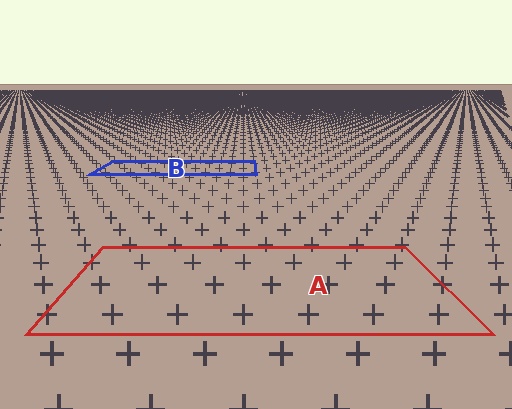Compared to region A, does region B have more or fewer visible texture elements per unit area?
Region B has more texture elements per unit area — they are packed more densely because it is farther away.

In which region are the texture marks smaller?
The texture marks are smaller in region B, because it is farther away.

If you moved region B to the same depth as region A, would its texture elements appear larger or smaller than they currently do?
They would appear larger. At a closer depth, the same texture elements are projected at a bigger on-screen size.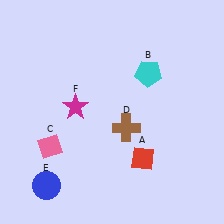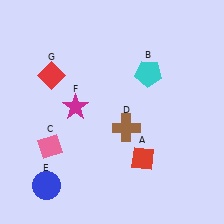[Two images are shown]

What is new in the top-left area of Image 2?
A red diamond (G) was added in the top-left area of Image 2.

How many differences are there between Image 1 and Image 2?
There is 1 difference between the two images.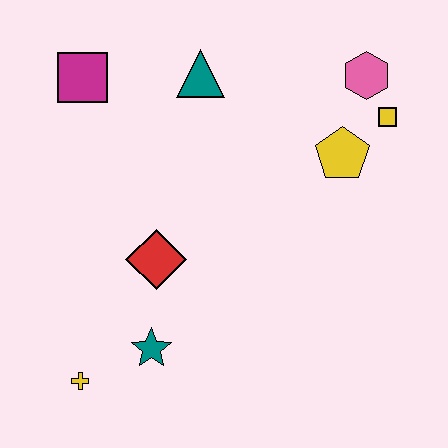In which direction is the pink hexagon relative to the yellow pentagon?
The pink hexagon is above the yellow pentagon.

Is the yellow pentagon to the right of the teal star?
Yes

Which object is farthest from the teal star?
The pink hexagon is farthest from the teal star.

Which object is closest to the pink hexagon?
The yellow square is closest to the pink hexagon.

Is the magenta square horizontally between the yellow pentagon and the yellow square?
No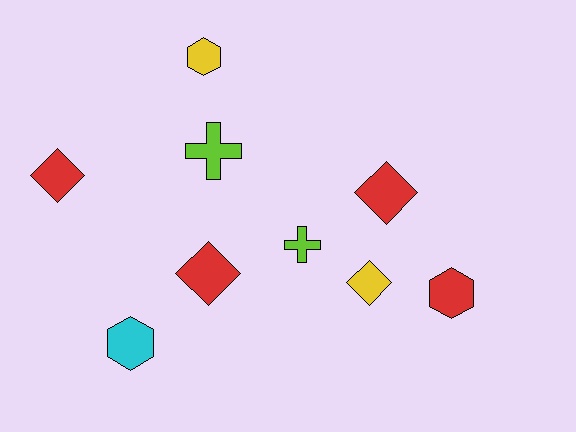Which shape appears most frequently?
Diamond, with 4 objects.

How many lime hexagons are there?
There are no lime hexagons.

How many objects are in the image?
There are 9 objects.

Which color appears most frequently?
Red, with 4 objects.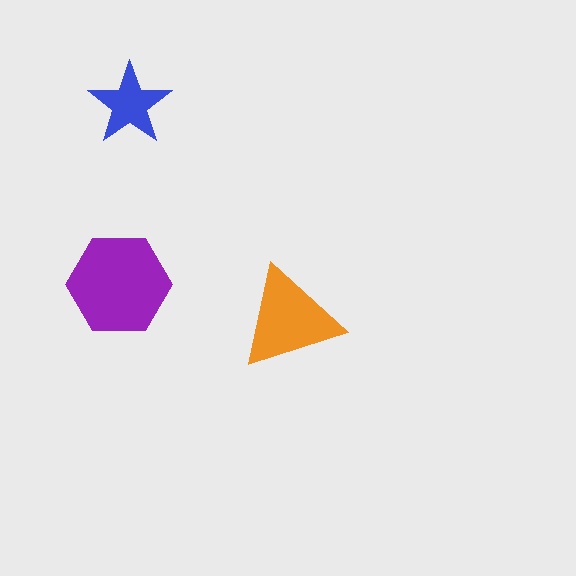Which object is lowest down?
The orange triangle is bottommost.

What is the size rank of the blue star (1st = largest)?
3rd.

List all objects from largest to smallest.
The purple hexagon, the orange triangle, the blue star.